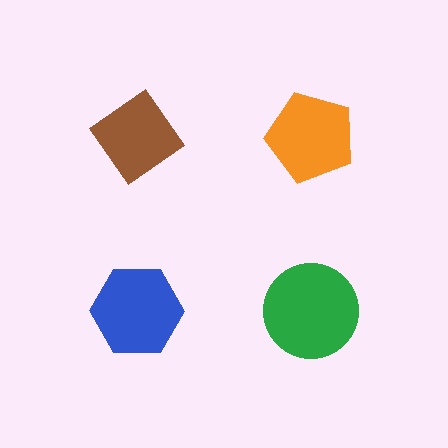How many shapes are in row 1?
2 shapes.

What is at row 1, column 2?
An orange pentagon.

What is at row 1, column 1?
A brown diamond.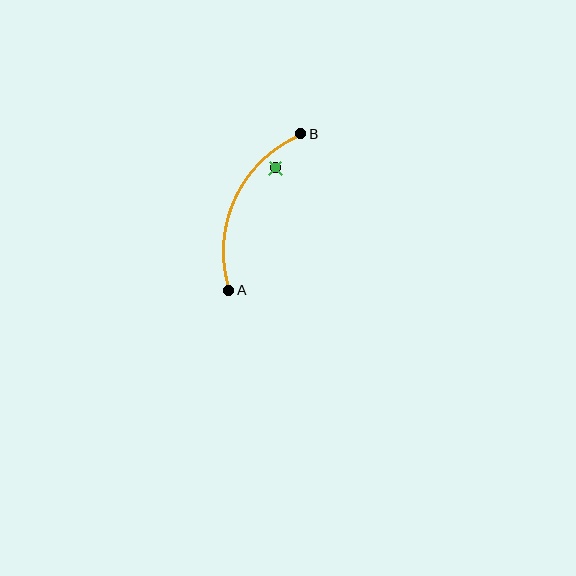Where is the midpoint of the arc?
The arc midpoint is the point on the curve farthest from the straight line joining A and B. It sits to the left of that line.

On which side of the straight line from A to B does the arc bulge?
The arc bulges to the left of the straight line connecting A and B.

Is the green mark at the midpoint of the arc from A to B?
No — the green mark does not lie on the arc at all. It sits slightly inside the curve.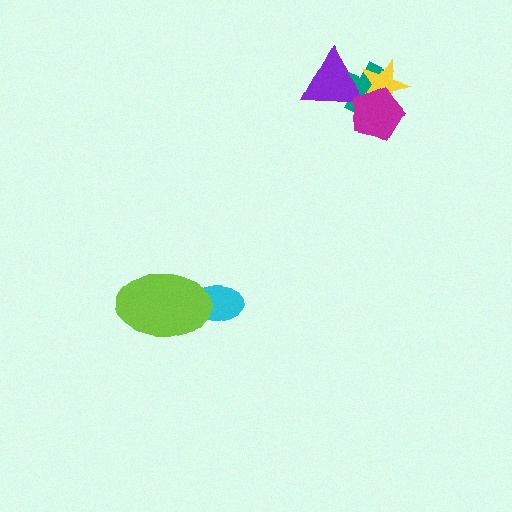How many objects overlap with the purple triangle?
3 objects overlap with the purple triangle.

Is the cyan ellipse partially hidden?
Yes, it is partially covered by another shape.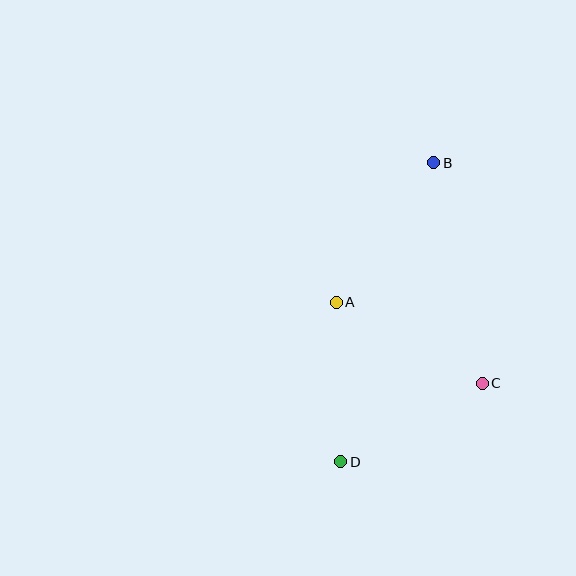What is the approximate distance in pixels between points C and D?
The distance between C and D is approximately 162 pixels.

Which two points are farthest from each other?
Points B and D are farthest from each other.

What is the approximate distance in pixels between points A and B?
The distance between A and B is approximately 170 pixels.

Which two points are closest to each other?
Points A and D are closest to each other.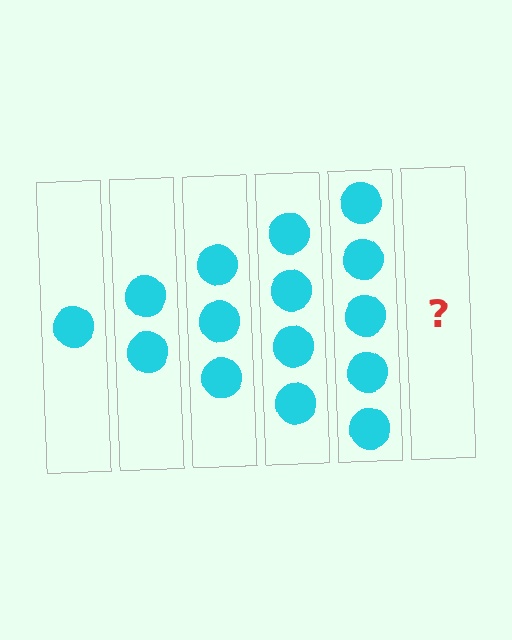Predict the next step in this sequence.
The next step is 6 circles.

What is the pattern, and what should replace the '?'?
The pattern is that each step adds one more circle. The '?' should be 6 circles.